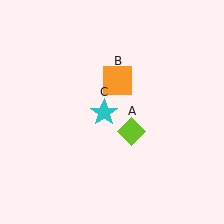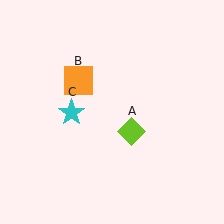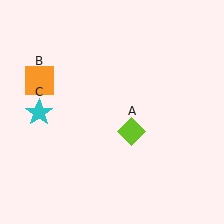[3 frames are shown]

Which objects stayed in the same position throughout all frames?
Lime diamond (object A) remained stationary.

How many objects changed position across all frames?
2 objects changed position: orange square (object B), cyan star (object C).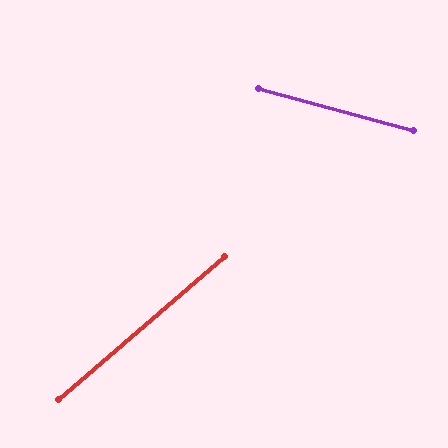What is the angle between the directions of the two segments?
Approximately 56 degrees.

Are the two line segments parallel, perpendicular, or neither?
Neither parallel nor perpendicular — they differ by about 56°.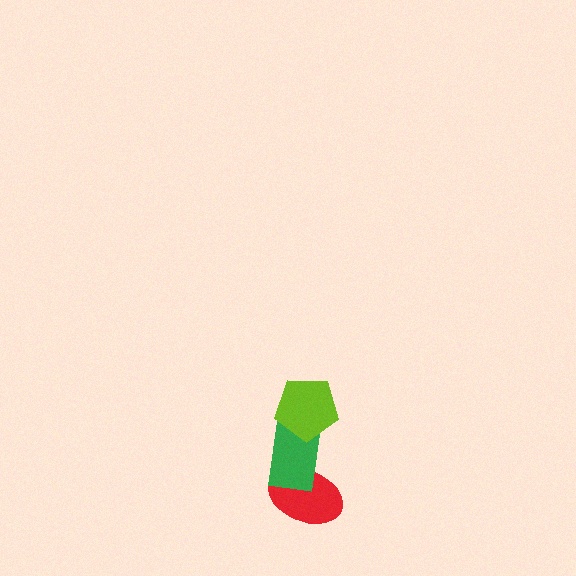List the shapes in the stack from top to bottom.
From top to bottom: the lime pentagon, the green rectangle, the red ellipse.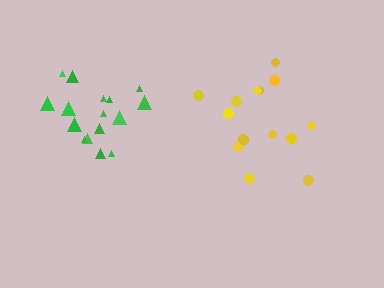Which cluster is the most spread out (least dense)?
Yellow.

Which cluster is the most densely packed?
Green.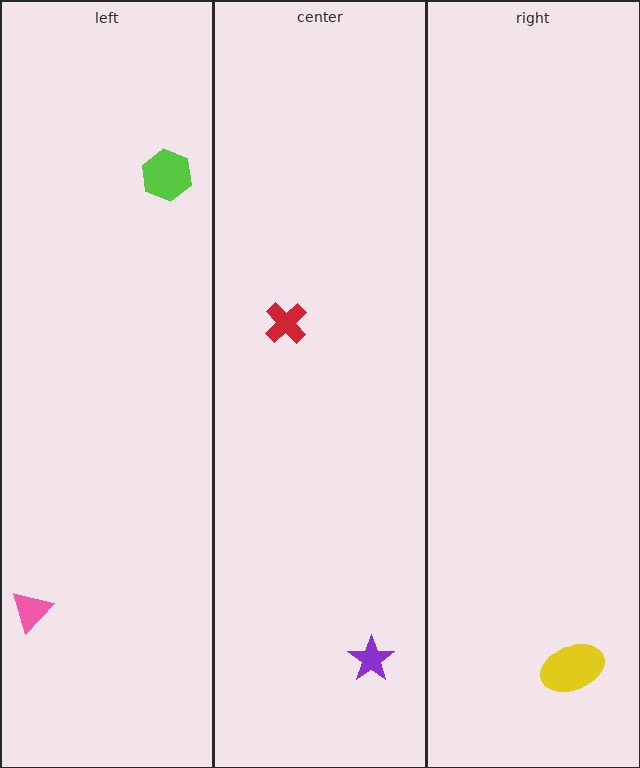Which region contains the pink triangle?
The left region.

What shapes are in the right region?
The yellow ellipse.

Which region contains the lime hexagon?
The left region.